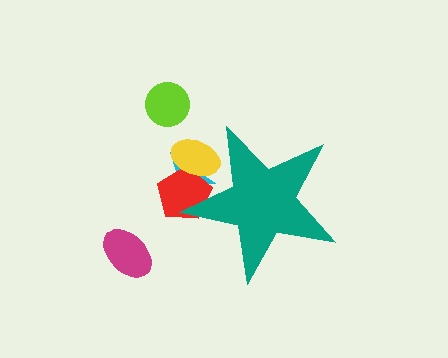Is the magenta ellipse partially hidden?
No, the magenta ellipse is fully visible.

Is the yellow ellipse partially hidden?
Yes, the yellow ellipse is partially hidden behind the teal star.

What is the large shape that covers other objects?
A teal star.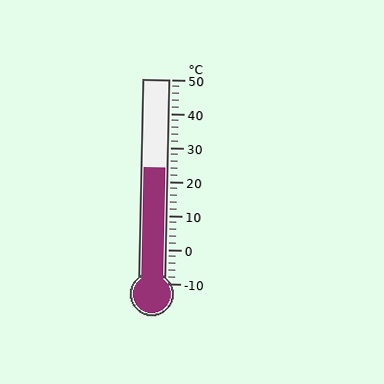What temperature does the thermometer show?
The thermometer shows approximately 24°C.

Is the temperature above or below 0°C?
The temperature is above 0°C.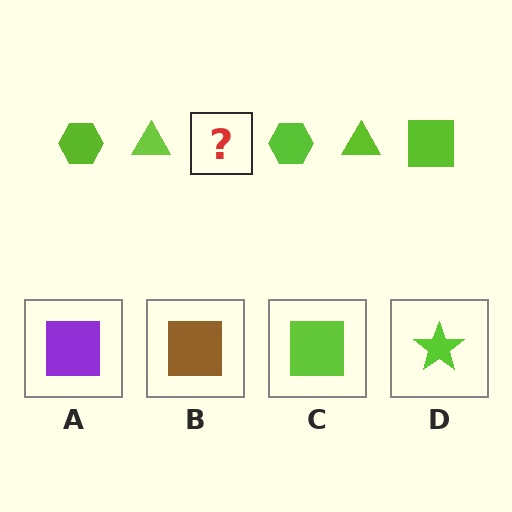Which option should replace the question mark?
Option C.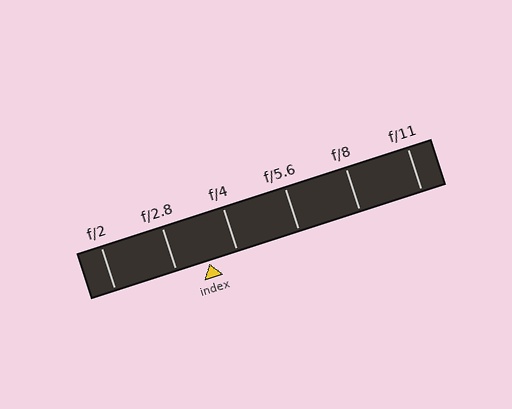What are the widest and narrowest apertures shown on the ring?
The widest aperture shown is f/2 and the narrowest is f/11.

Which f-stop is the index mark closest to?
The index mark is closest to f/4.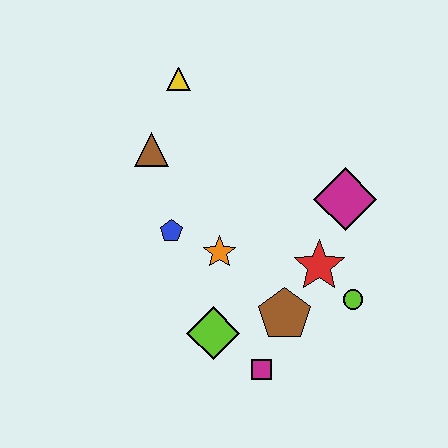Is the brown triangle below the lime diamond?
No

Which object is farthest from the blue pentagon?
The lime circle is farthest from the blue pentagon.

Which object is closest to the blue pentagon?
The orange star is closest to the blue pentagon.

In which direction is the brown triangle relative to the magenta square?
The brown triangle is above the magenta square.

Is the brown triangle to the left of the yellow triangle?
Yes